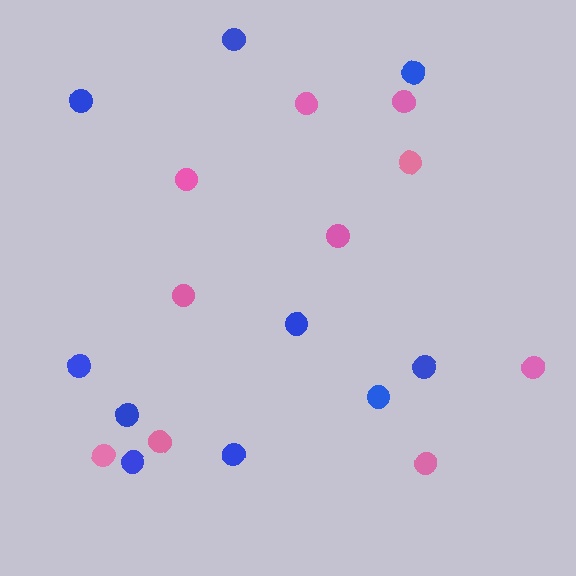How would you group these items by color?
There are 2 groups: one group of pink circles (10) and one group of blue circles (10).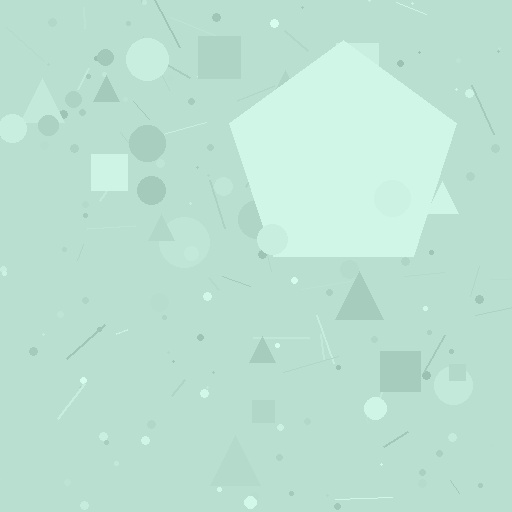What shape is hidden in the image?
A pentagon is hidden in the image.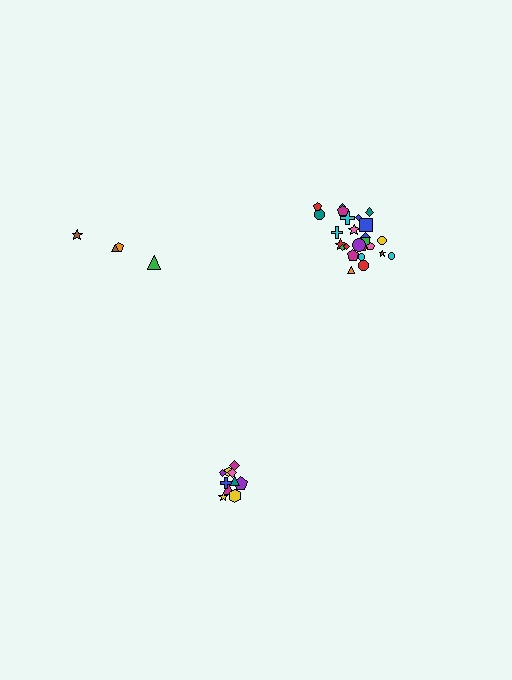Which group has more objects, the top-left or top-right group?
The top-right group.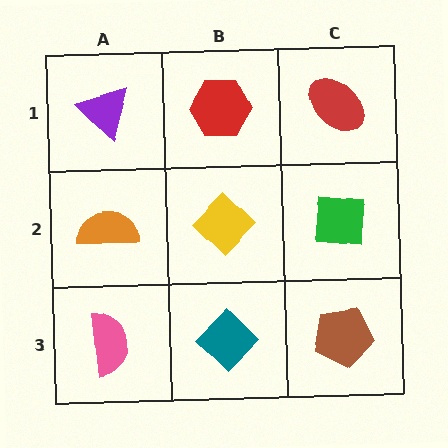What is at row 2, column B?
A yellow diamond.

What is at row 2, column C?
A green square.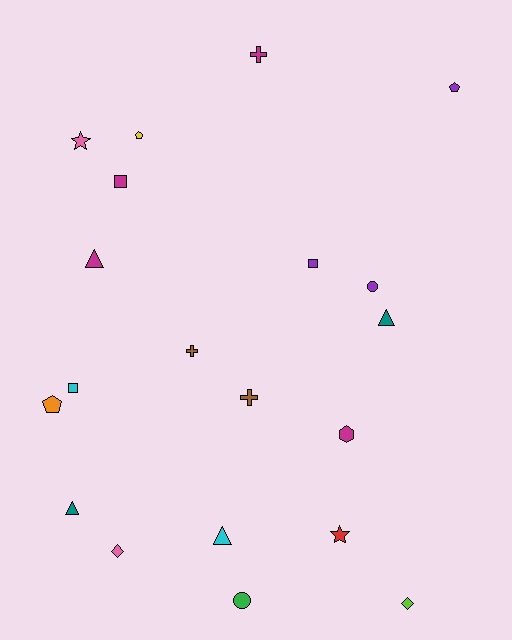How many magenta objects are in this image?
There are 4 magenta objects.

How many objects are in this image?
There are 20 objects.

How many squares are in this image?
There are 3 squares.